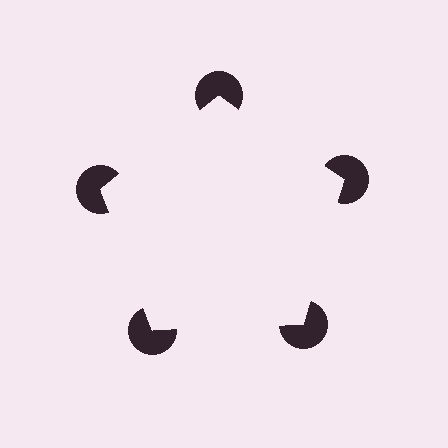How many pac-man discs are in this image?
There are 5 — one at each vertex of the illusory pentagon.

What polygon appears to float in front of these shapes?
An illusory pentagon — its edges are inferred from the aligned wedge cuts in the pac-man discs, not physically drawn.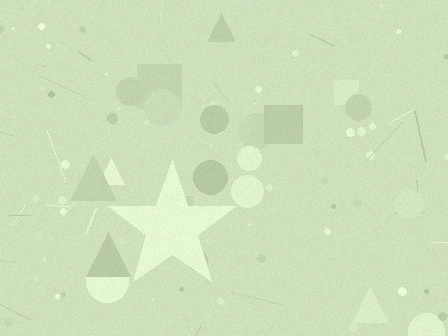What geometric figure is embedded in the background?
A star is embedded in the background.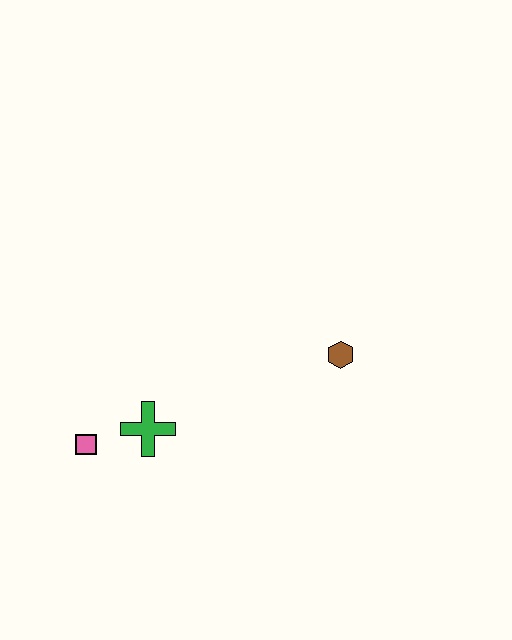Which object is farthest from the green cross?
The brown hexagon is farthest from the green cross.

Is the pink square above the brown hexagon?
No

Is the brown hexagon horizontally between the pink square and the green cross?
No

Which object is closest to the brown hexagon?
The green cross is closest to the brown hexagon.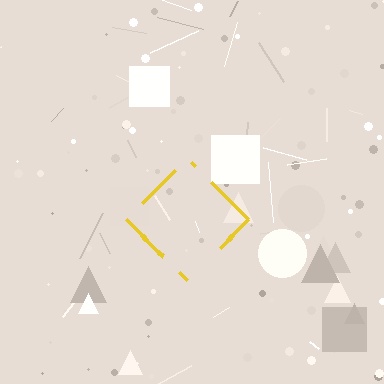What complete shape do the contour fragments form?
The contour fragments form a diamond.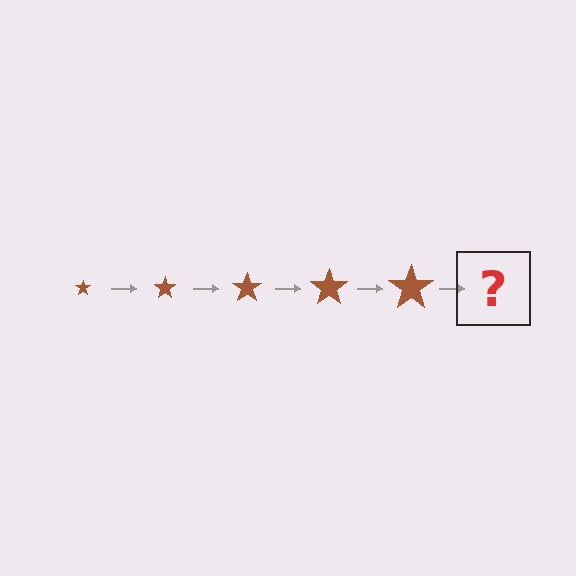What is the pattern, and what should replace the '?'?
The pattern is that the star gets progressively larger each step. The '?' should be a brown star, larger than the previous one.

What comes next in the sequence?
The next element should be a brown star, larger than the previous one.